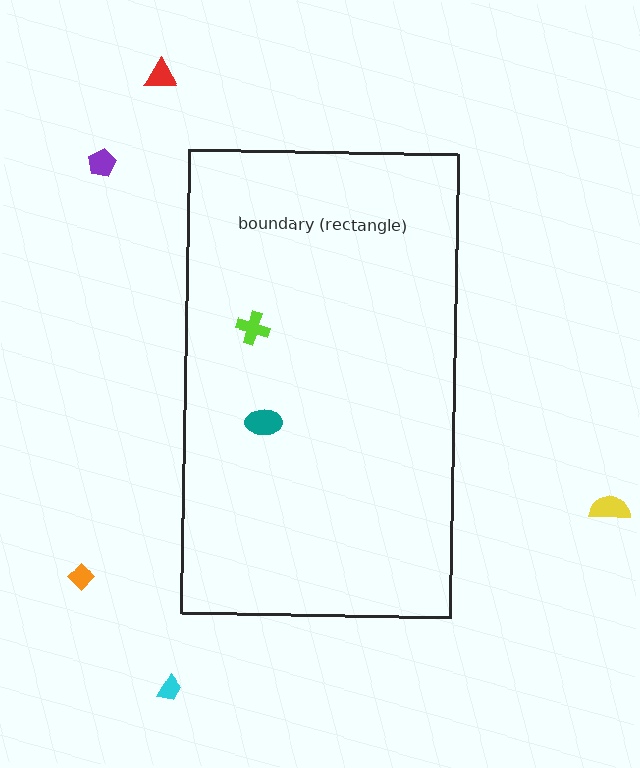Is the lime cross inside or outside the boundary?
Inside.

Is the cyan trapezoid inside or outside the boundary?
Outside.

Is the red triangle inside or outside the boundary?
Outside.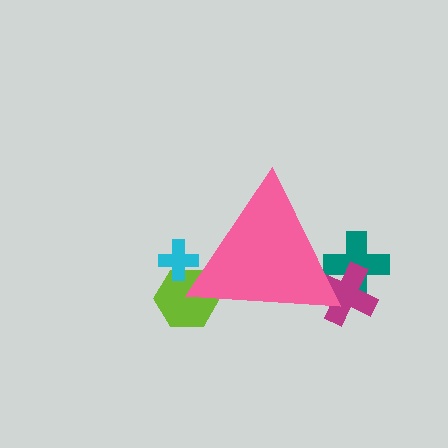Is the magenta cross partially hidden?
Yes, the magenta cross is partially hidden behind the pink triangle.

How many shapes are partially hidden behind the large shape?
4 shapes are partially hidden.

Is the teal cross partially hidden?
Yes, the teal cross is partially hidden behind the pink triangle.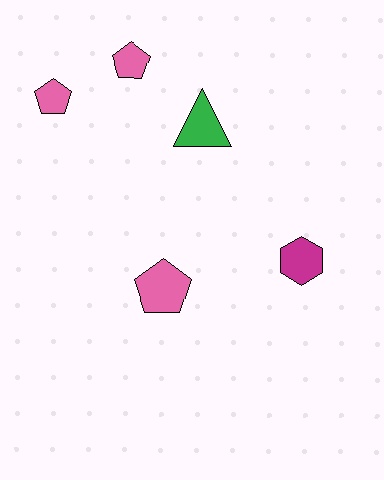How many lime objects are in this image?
There are no lime objects.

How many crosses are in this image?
There are no crosses.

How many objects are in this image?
There are 5 objects.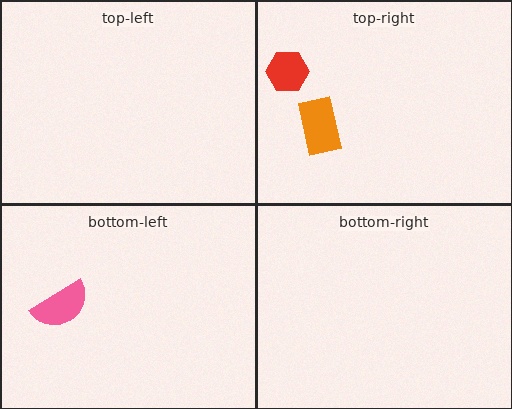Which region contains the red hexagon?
The top-right region.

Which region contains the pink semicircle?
The bottom-left region.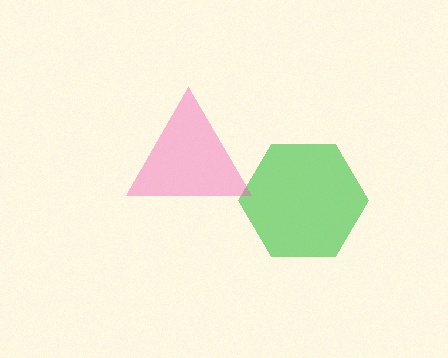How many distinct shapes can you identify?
There are 2 distinct shapes: a green hexagon, a pink triangle.